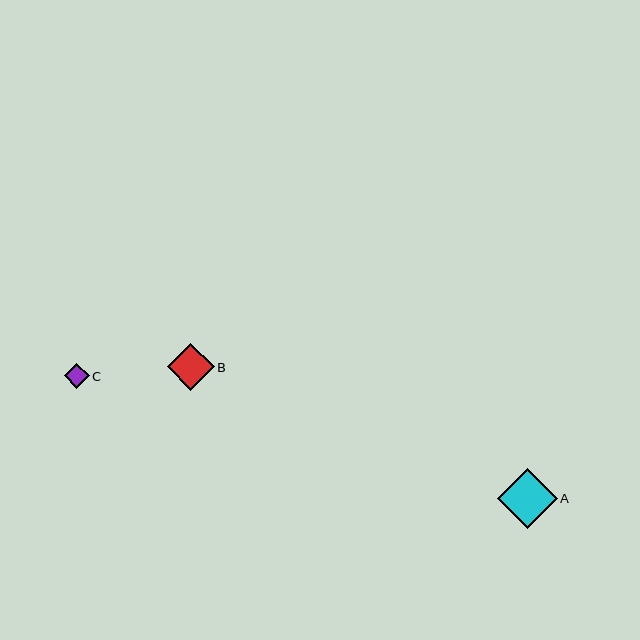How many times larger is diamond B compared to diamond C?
Diamond B is approximately 1.9 times the size of diamond C.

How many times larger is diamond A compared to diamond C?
Diamond A is approximately 2.4 times the size of diamond C.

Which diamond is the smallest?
Diamond C is the smallest with a size of approximately 25 pixels.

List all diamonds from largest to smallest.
From largest to smallest: A, B, C.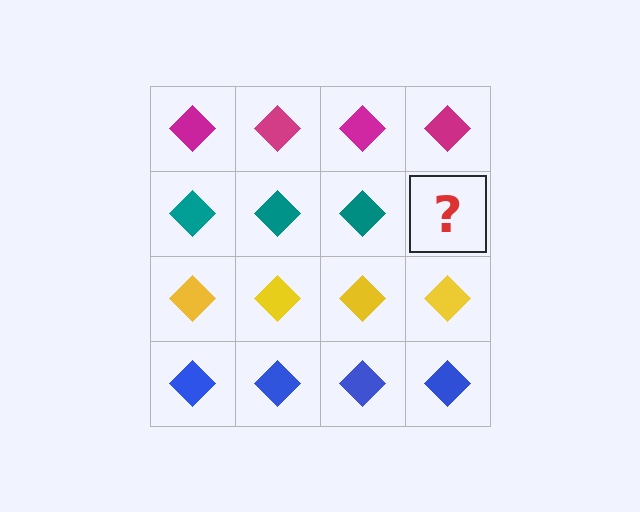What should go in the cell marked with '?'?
The missing cell should contain a teal diamond.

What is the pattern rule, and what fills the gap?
The rule is that each row has a consistent color. The gap should be filled with a teal diamond.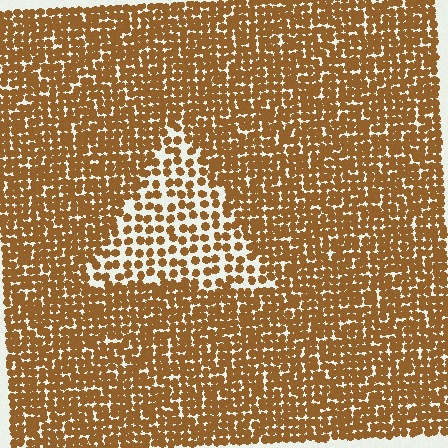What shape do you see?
I see a triangle.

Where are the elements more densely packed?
The elements are more densely packed outside the triangle boundary.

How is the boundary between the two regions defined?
The boundary is defined by a change in element density (approximately 2.0x ratio). All elements are the same color, size, and shape.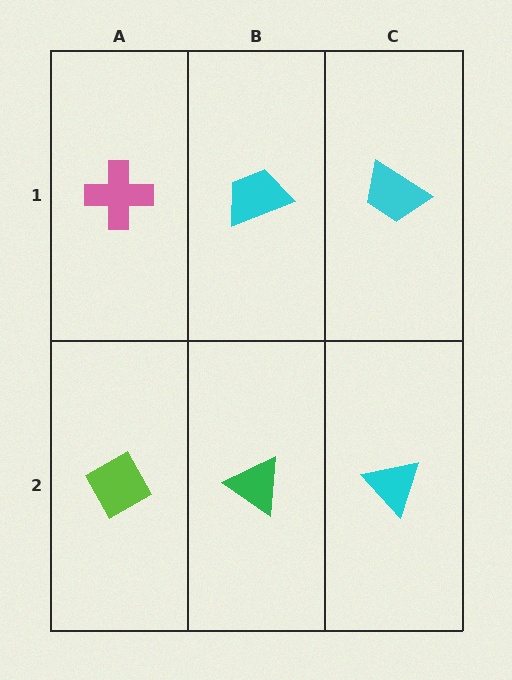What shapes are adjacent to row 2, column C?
A cyan trapezoid (row 1, column C), a green triangle (row 2, column B).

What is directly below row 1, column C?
A cyan triangle.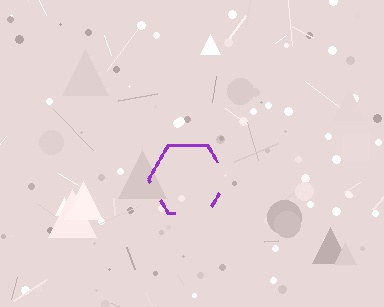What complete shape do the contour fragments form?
The contour fragments form a hexagon.